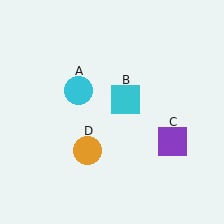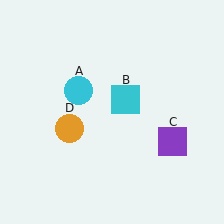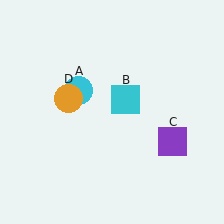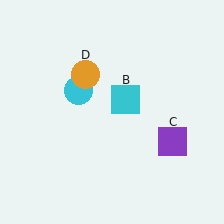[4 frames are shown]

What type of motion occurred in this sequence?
The orange circle (object D) rotated clockwise around the center of the scene.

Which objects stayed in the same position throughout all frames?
Cyan circle (object A) and cyan square (object B) and purple square (object C) remained stationary.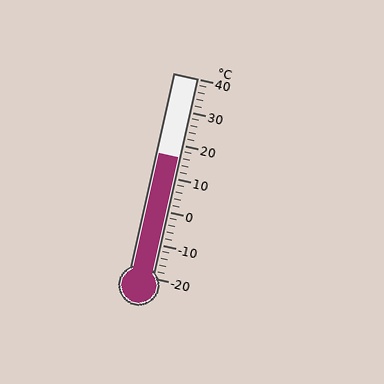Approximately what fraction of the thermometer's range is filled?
The thermometer is filled to approximately 60% of its range.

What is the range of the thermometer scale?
The thermometer scale ranges from -20°C to 40°C.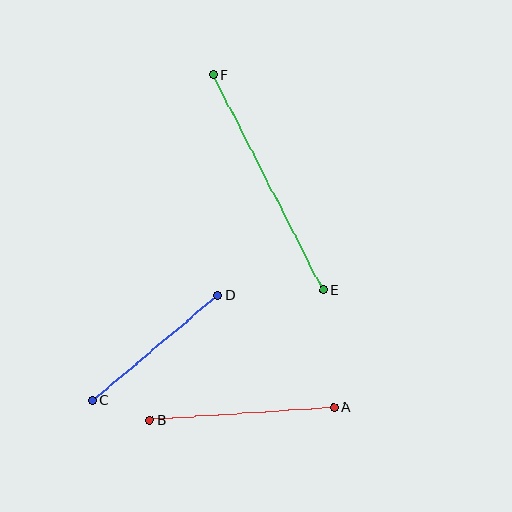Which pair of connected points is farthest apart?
Points E and F are farthest apart.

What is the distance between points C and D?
The distance is approximately 163 pixels.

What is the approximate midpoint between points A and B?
The midpoint is at approximately (242, 414) pixels.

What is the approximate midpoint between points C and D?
The midpoint is at approximately (155, 348) pixels.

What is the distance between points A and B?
The distance is approximately 185 pixels.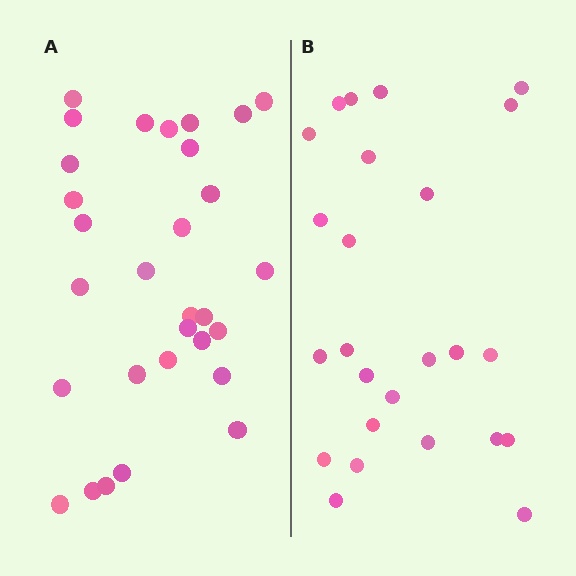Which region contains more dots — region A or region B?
Region A (the left region) has more dots.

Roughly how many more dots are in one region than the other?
Region A has about 5 more dots than region B.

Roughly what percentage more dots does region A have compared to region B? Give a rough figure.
About 20% more.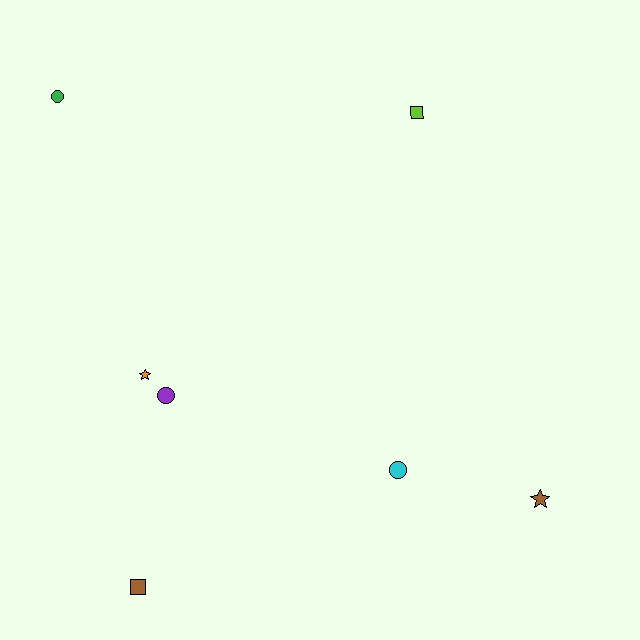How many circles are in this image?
There are 3 circles.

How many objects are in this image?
There are 7 objects.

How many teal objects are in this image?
There are no teal objects.